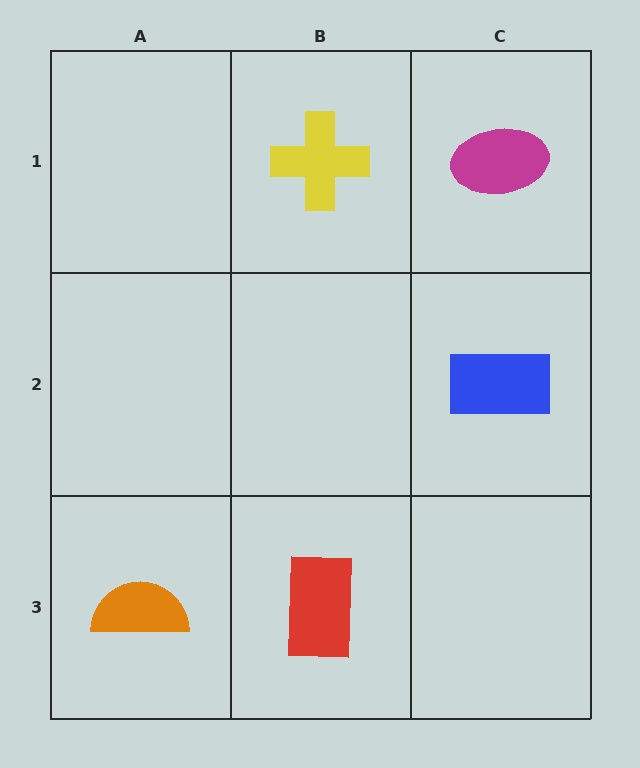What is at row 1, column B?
A yellow cross.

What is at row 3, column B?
A red rectangle.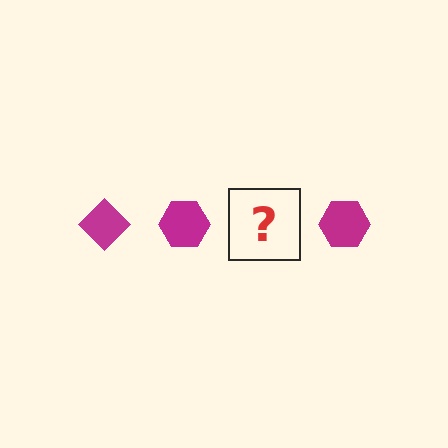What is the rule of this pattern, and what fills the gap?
The rule is that the pattern cycles through diamond, hexagon shapes in magenta. The gap should be filled with a magenta diamond.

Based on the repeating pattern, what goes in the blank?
The blank should be a magenta diamond.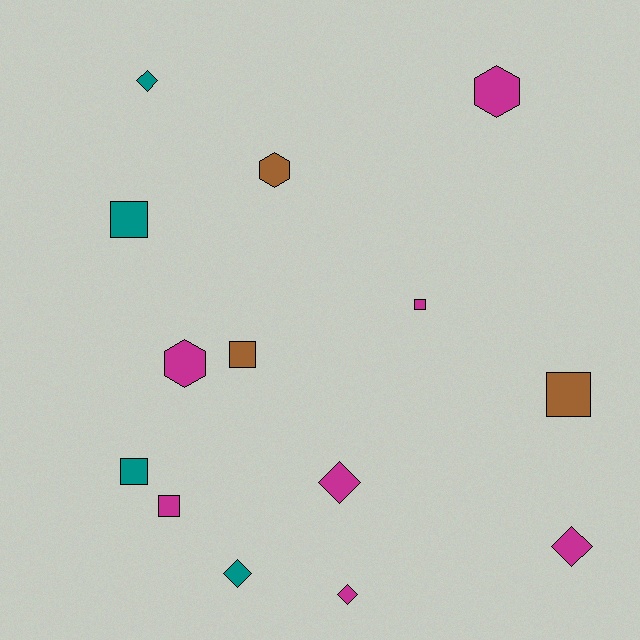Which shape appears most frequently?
Square, with 6 objects.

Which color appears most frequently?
Magenta, with 7 objects.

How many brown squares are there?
There are 2 brown squares.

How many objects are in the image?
There are 14 objects.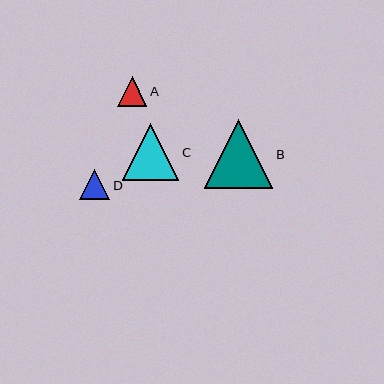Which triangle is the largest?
Triangle B is the largest with a size of approximately 68 pixels.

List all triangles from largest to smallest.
From largest to smallest: B, C, D, A.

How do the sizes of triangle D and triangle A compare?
Triangle D and triangle A are approximately the same size.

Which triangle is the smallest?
Triangle A is the smallest with a size of approximately 29 pixels.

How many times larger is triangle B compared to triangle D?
Triangle B is approximately 2.3 times the size of triangle D.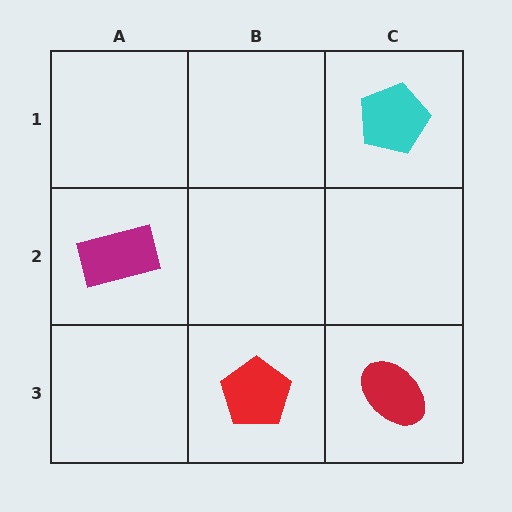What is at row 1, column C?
A cyan pentagon.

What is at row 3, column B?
A red pentagon.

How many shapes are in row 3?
2 shapes.